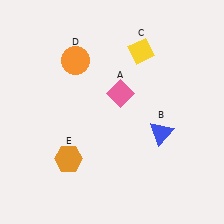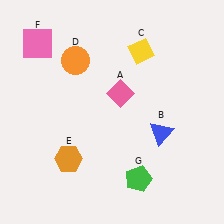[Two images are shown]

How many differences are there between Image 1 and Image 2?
There are 2 differences between the two images.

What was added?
A pink square (F), a green pentagon (G) were added in Image 2.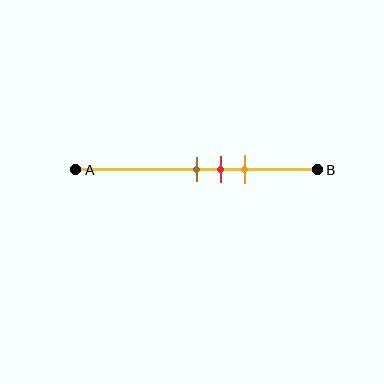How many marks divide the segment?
There are 3 marks dividing the segment.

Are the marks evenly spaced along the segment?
Yes, the marks are approximately evenly spaced.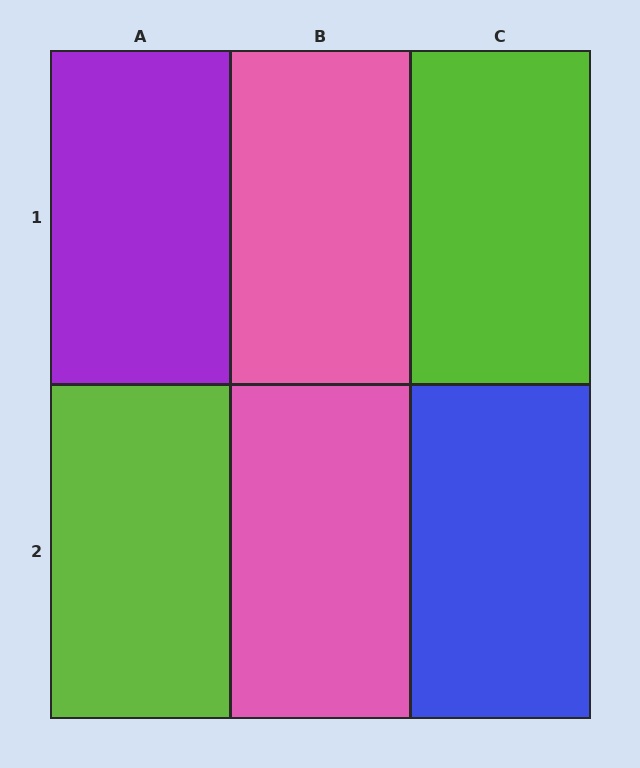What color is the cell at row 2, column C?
Blue.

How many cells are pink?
2 cells are pink.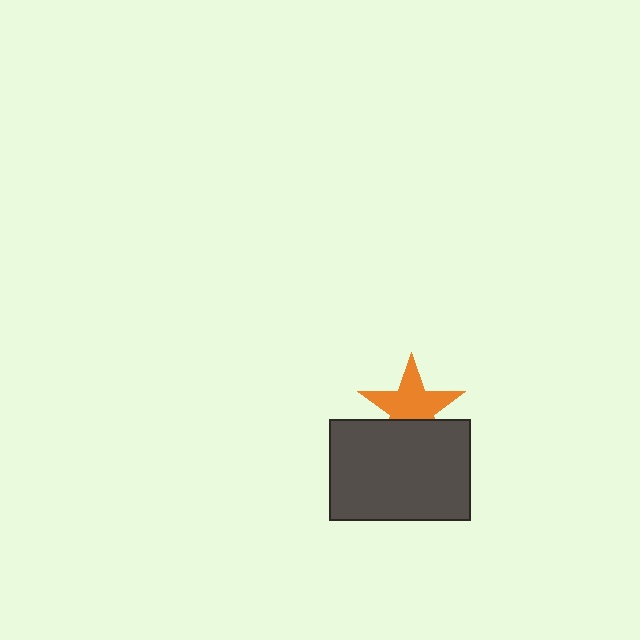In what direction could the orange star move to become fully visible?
The orange star could move up. That would shift it out from behind the dark gray rectangle entirely.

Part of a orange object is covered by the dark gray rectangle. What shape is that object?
It is a star.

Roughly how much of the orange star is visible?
Most of it is visible (roughly 67%).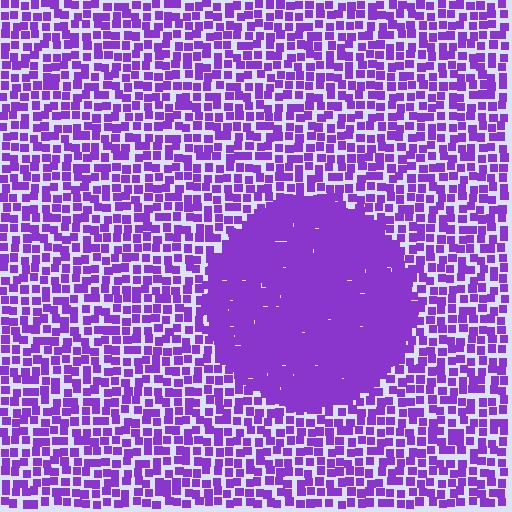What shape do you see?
I see a circle.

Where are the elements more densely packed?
The elements are more densely packed inside the circle boundary.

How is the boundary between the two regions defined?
The boundary is defined by a change in element density (approximately 2.4x ratio). All elements are the same color, size, and shape.